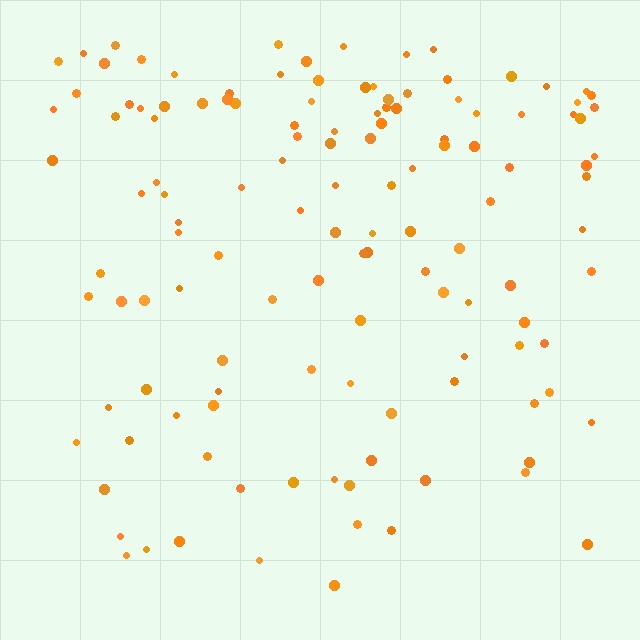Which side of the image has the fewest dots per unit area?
The bottom.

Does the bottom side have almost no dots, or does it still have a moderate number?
Still a moderate number, just noticeably fewer than the top.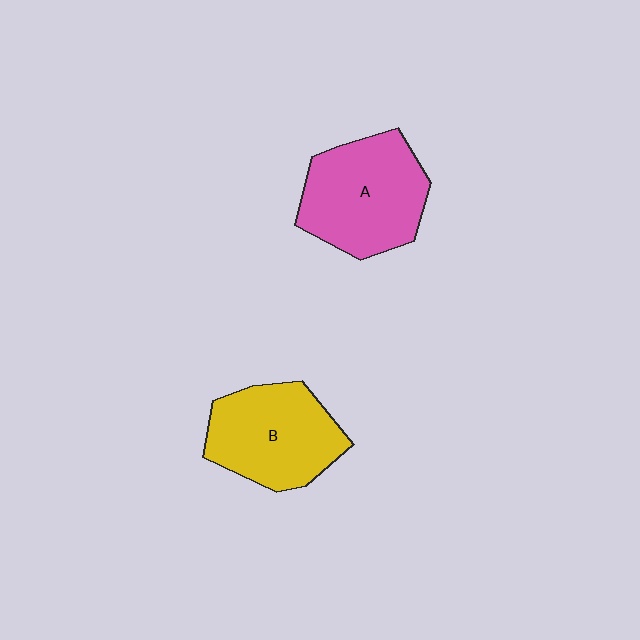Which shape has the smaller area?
Shape B (yellow).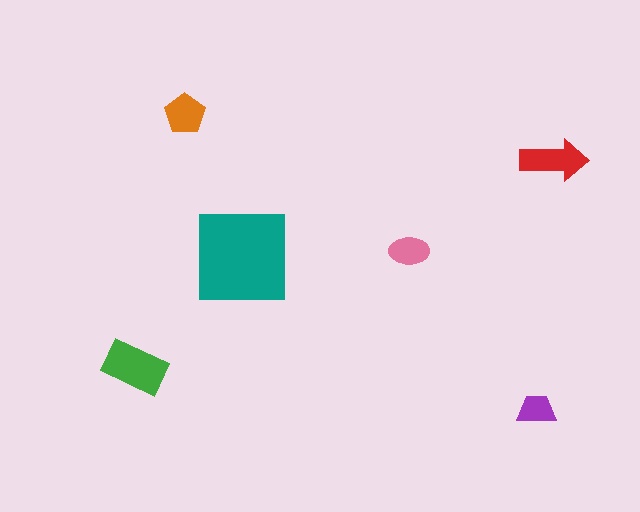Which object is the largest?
The teal square.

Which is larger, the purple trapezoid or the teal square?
The teal square.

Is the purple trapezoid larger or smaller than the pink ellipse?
Smaller.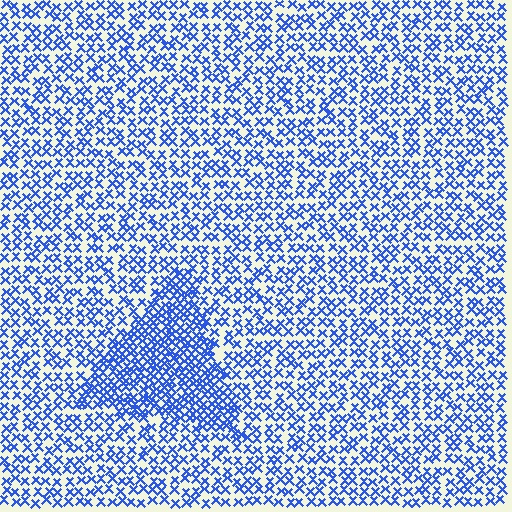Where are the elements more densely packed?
The elements are more densely packed inside the triangle boundary.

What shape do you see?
I see a triangle.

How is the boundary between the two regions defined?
The boundary is defined by a change in element density (approximately 1.9x ratio). All elements are the same color, size, and shape.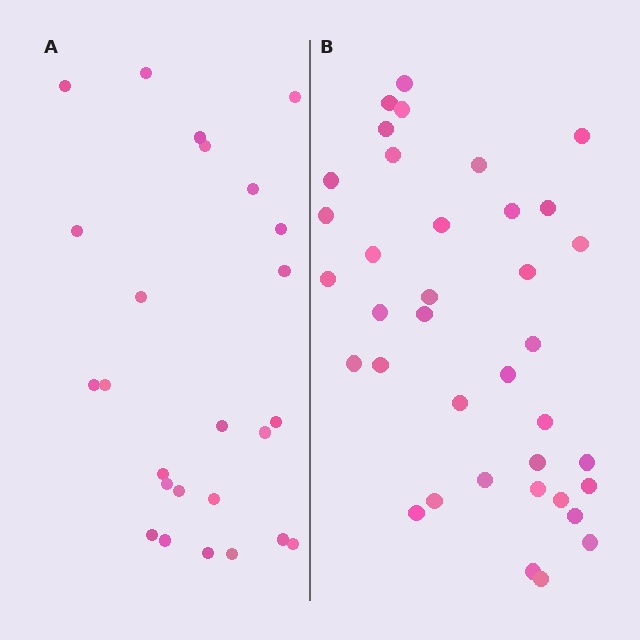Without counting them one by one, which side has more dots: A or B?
Region B (the right region) has more dots.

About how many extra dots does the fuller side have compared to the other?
Region B has roughly 12 or so more dots than region A.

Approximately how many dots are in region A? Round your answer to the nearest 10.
About 20 dots. (The exact count is 25, which rounds to 20.)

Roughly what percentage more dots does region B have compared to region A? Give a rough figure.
About 50% more.